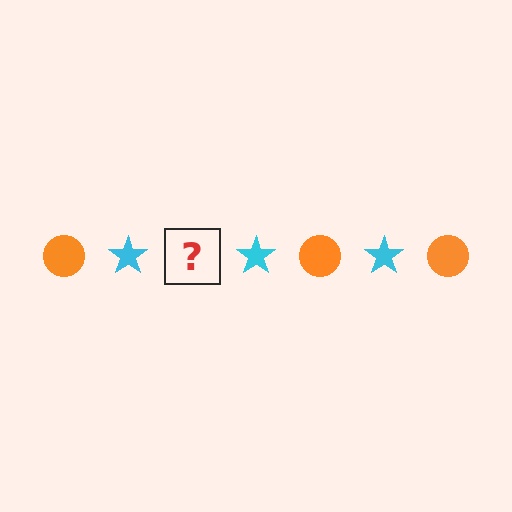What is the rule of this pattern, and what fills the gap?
The rule is that the pattern alternates between orange circle and cyan star. The gap should be filled with an orange circle.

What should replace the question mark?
The question mark should be replaced with an orange circle.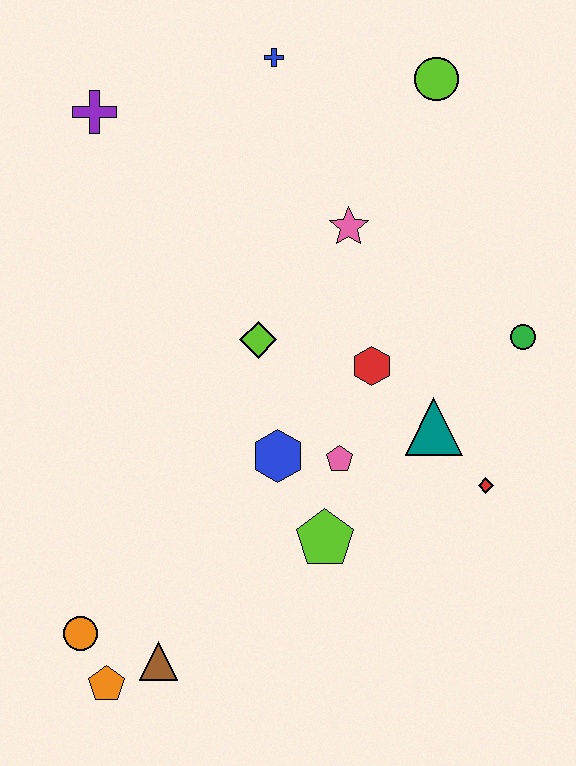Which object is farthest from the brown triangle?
The lime circle is farthest from the brown triangle.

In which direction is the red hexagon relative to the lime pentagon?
The red hexagon is above the lime pentagon.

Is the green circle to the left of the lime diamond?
No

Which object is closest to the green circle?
The teal triangle is closest to the green circle.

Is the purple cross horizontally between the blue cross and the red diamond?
No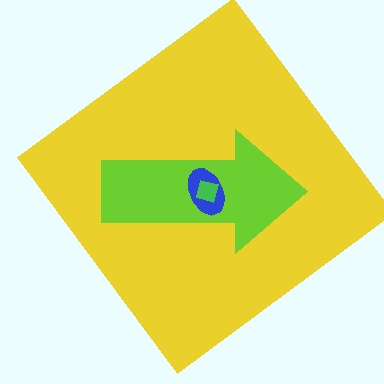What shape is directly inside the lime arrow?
The blue ellipse.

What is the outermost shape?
The yellow diamond.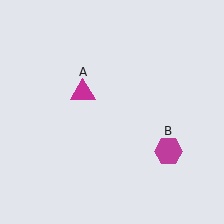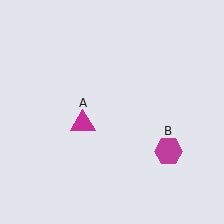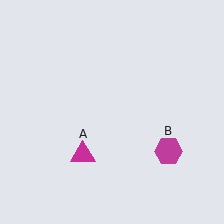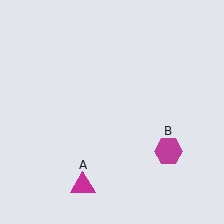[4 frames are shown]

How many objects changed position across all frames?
1 object changed position: magenta triangle (object A).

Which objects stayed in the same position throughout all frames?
Magenta hexagon (object B) remained stationary.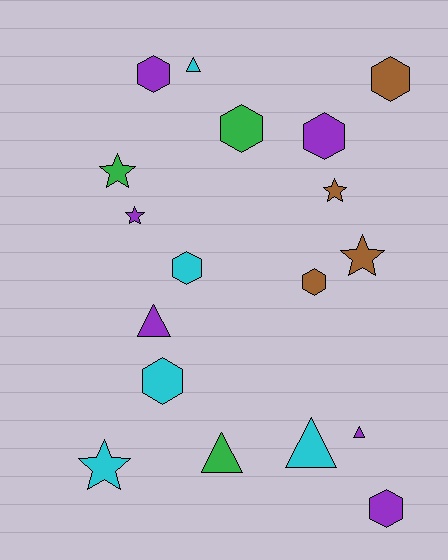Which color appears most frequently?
Purple, with 6 objects.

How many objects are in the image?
There are 18 objects.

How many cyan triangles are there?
There are 2 cyan triangles.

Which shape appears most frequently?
Hexagon, with 8 objects.